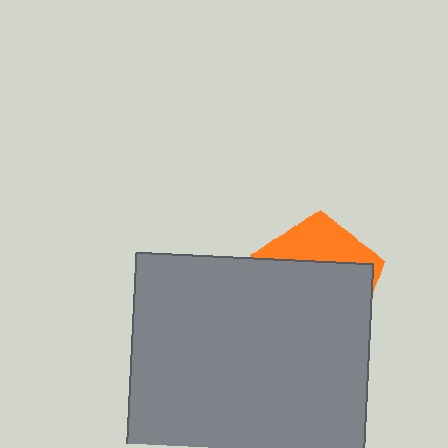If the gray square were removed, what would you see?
You would see the complete orange pentagon.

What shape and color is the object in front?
The object in front is a gray square.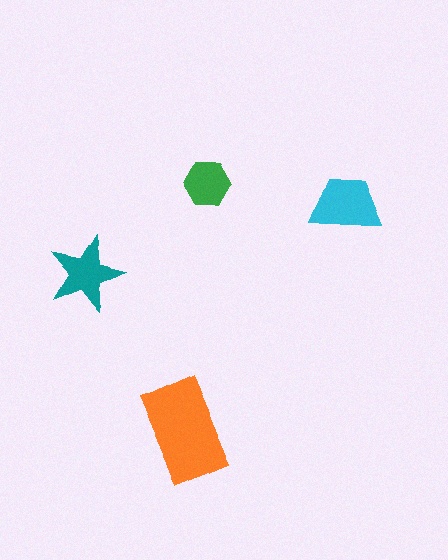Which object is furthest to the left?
The teal star is leftmost.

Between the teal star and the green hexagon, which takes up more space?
The teal star.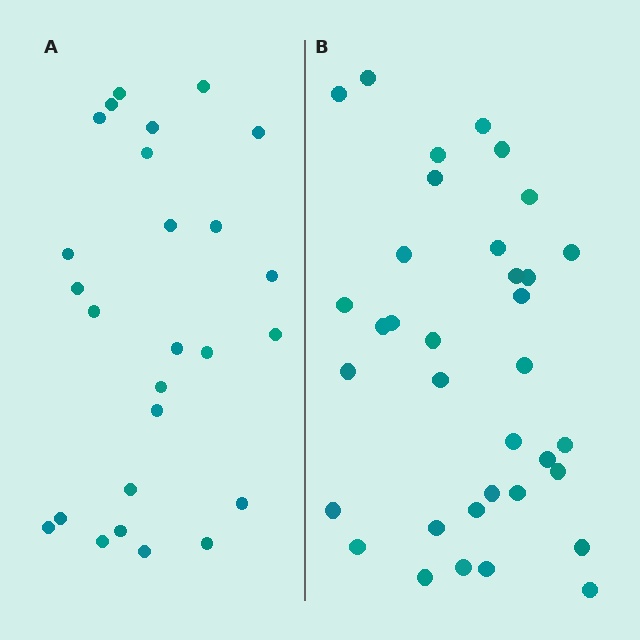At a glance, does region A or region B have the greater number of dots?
Region B (the right region) has more dots.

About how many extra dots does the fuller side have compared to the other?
Region B has roughly 8 or so more dots than region A.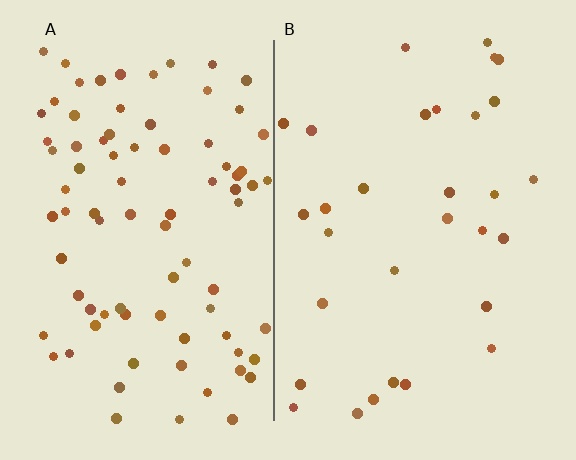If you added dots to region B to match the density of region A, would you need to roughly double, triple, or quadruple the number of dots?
Approximately triple.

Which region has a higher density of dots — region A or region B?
A (the left).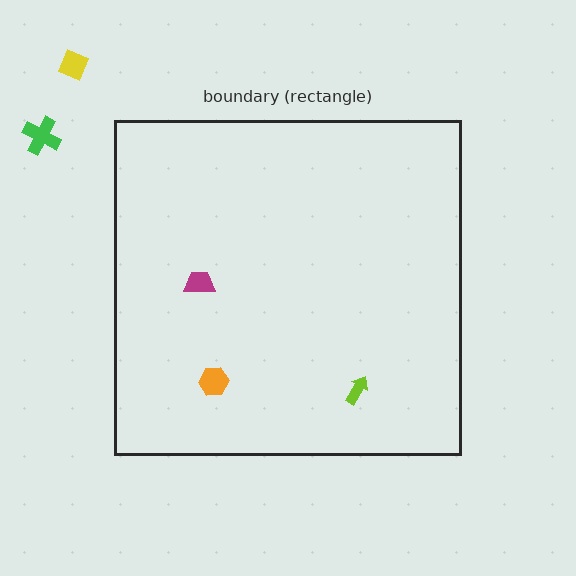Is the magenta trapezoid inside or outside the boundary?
Inside.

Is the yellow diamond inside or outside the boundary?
Outside.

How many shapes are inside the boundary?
3 inside, 2 outside.